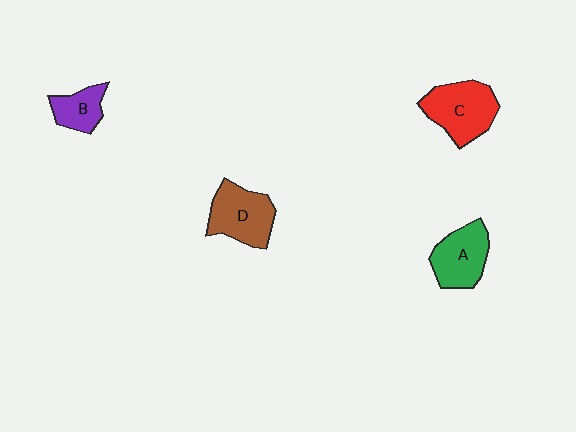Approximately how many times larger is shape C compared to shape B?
Approximately 1.8 times.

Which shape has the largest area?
Shape C (red).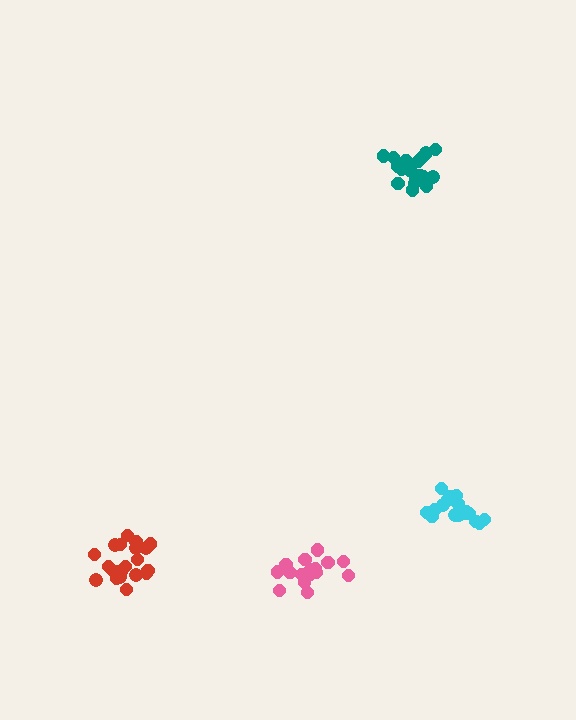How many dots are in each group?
Group 1: 19 dots, Group 2: 17 dots, Group 3: 19 dots, Group 4: 21 dots (76 total).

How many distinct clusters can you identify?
There are 4 distinct clusters.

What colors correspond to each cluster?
The clusters are colored: teal, pink, cyan, red.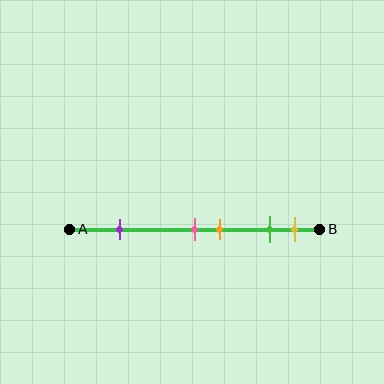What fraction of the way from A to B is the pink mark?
The pink mark is approximately 50% (0.5) of the way from A to B.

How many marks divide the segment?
There are 5 marks dividing the segment.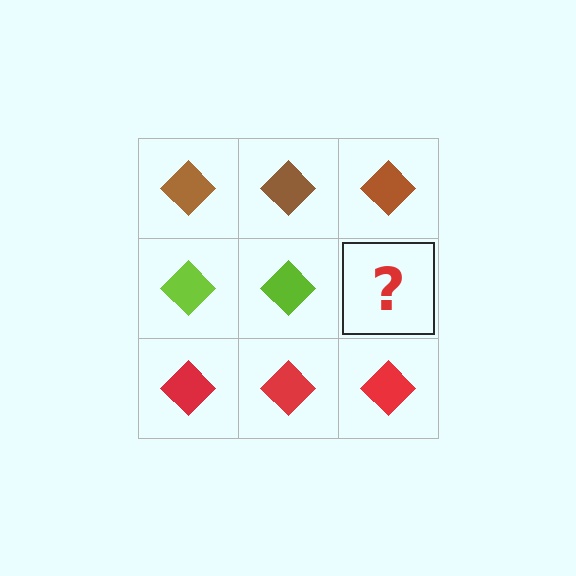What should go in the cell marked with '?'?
The missing cell should contain a lime diamond.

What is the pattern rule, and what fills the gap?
The rule is that each row has a consistent color. The gap should be filled with a lime diamond.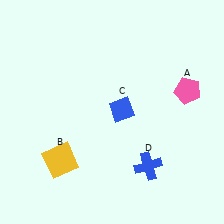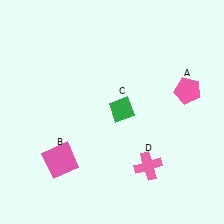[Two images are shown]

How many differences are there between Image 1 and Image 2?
There are 3 differences between the two images.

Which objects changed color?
B changed from yellow to pink. C changed from blue to green. D changed from blue to pink.